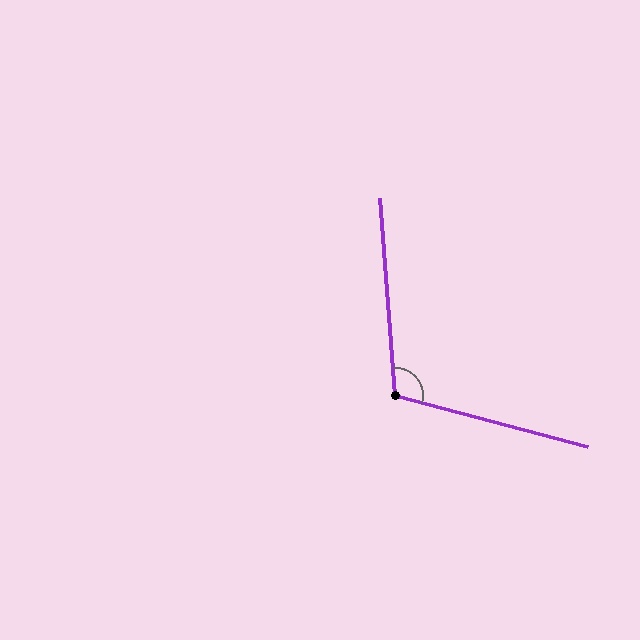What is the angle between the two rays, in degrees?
Approximately 109 degrees.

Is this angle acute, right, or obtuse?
It is obtuse.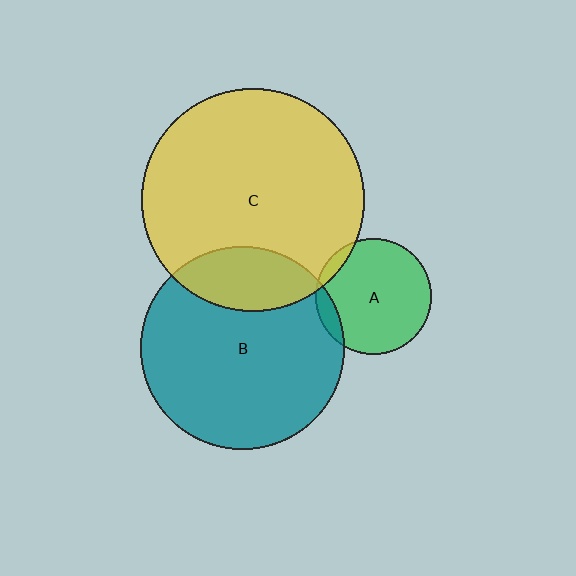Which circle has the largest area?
Circle C (yellow).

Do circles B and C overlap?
Yes.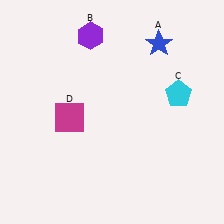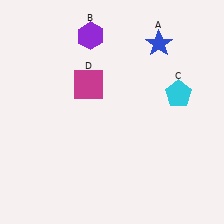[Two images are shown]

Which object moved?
The magenta square (D) moved up.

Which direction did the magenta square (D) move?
The magenta square (D) moved up.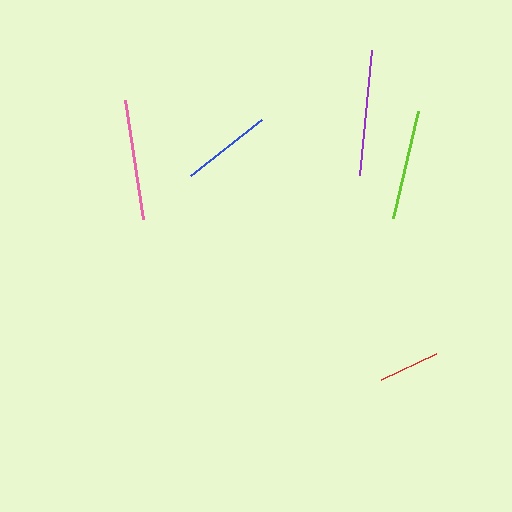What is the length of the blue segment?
The blue segment is approximately 91 pixels long.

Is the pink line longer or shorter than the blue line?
The pink line is longer than the blue line.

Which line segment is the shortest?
The red line is the shortest at approximately 61 pixels.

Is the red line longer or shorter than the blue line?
The blue line is longer than the red line.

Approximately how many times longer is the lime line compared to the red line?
The lime line is approximately 1.8 times the length of the red line.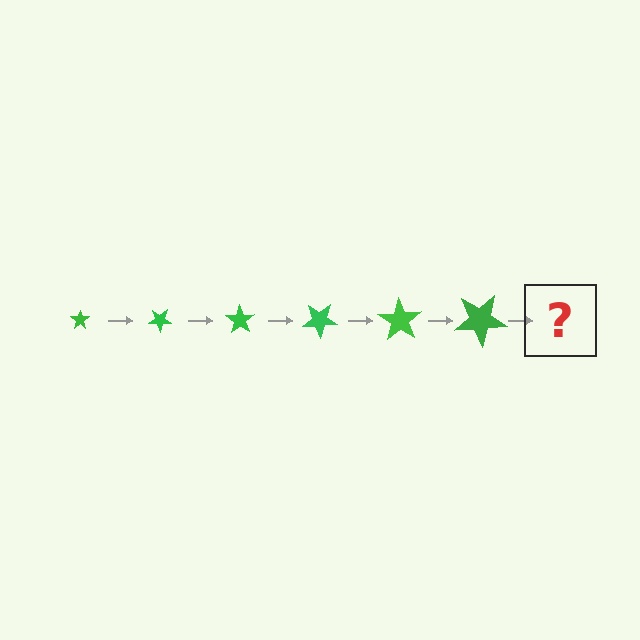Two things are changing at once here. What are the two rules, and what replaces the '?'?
The two rules are that the star grows larger each step and it rotates 35 degrees each step. The '?' should be a star, larger than the previous one and rotated 210 degrees from the start.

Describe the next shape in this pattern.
It should be a star, larger than the previous one and rotated 210 degrees from the start.